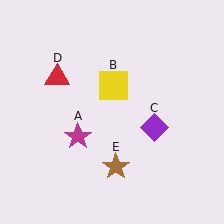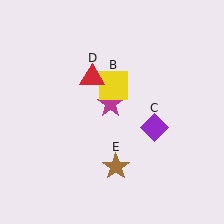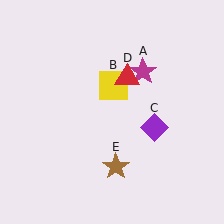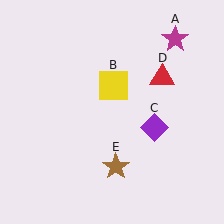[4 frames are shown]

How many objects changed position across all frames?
2 objects changed position: magenta star (object A), red triangle (object D).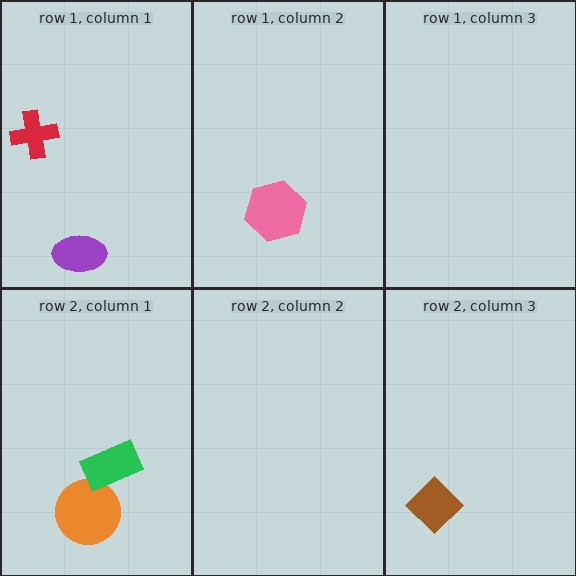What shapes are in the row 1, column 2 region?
The pink hexagon.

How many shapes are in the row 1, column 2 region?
1.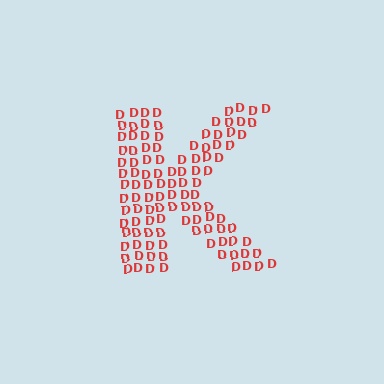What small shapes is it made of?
It is made of small letter D's.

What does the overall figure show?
The overall figure shows the letter K.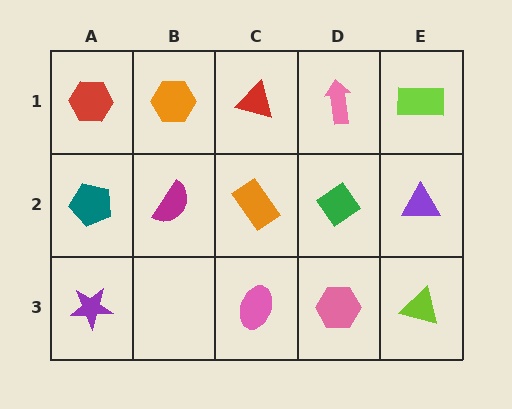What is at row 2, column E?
A purple triangle.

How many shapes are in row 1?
5 shapes.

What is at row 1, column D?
A pink arrow.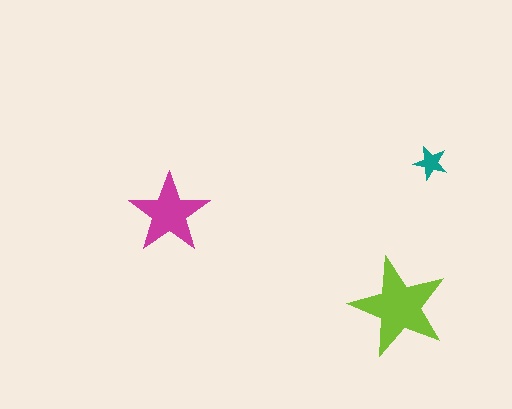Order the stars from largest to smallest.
the lime one, the magenta one, the teal one.